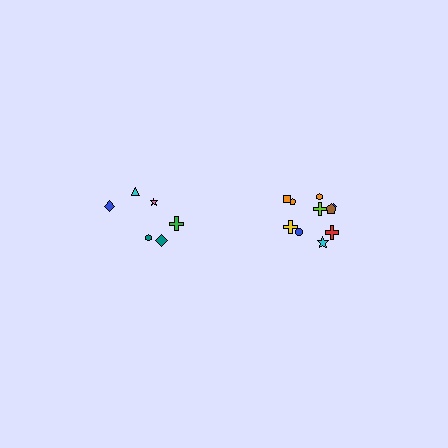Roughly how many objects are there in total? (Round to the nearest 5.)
Roughly 15 objects in total.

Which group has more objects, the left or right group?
The right group.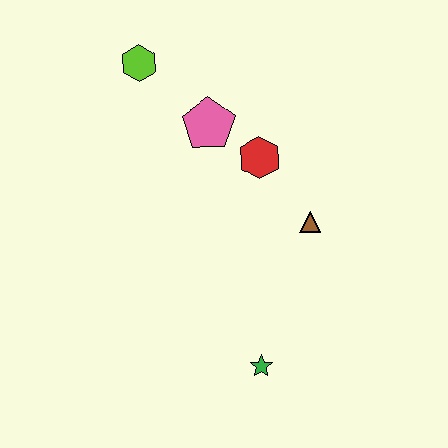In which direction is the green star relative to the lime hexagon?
The green star is below the lime hexagon.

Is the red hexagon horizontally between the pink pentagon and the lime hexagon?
No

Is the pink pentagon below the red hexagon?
No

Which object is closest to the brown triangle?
The red hexagon is closest to the brown triangle.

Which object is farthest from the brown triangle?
The lime hexagon is farthest from the brown triangle.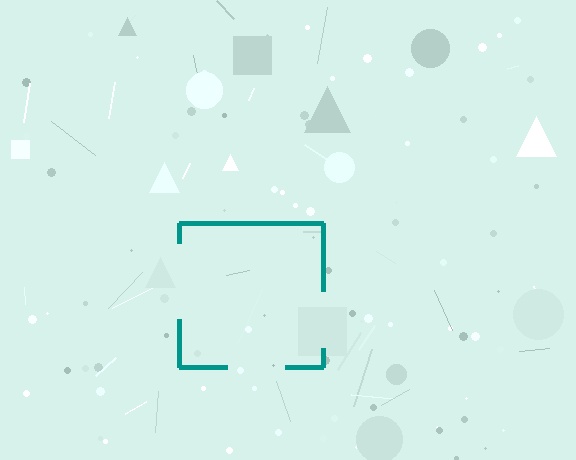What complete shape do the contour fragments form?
The contour fragments form a square.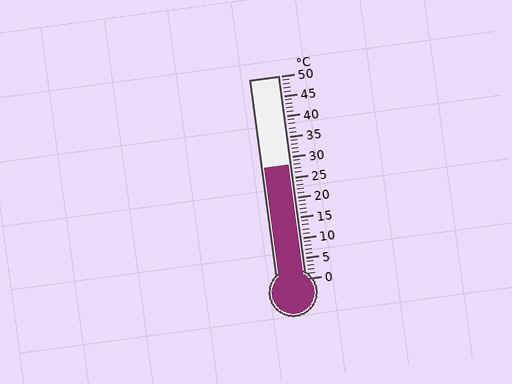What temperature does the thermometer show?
The thermometer shows approximately 28°C.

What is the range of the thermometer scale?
The thermometer scale ranges from 0°C to 50°C.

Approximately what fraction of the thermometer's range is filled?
The thermometer is filled to approximately 55% of its range.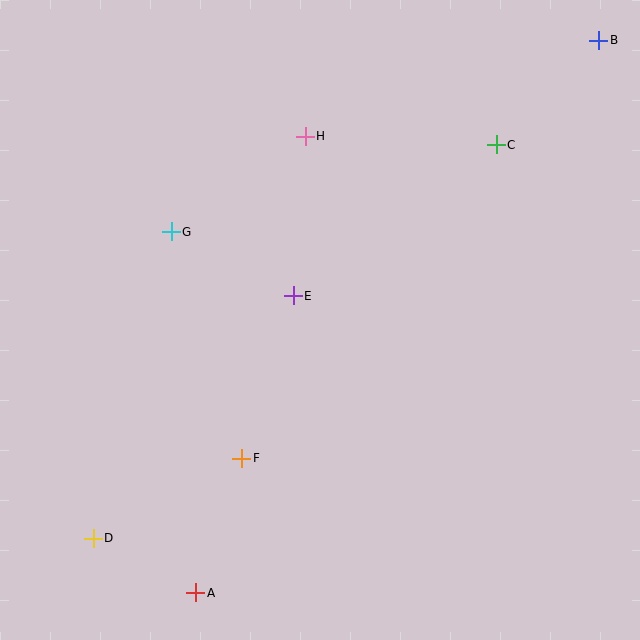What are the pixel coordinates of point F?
Point F is at (242, 458).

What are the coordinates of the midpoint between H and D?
The midpoint between H and D is at (199, 337).